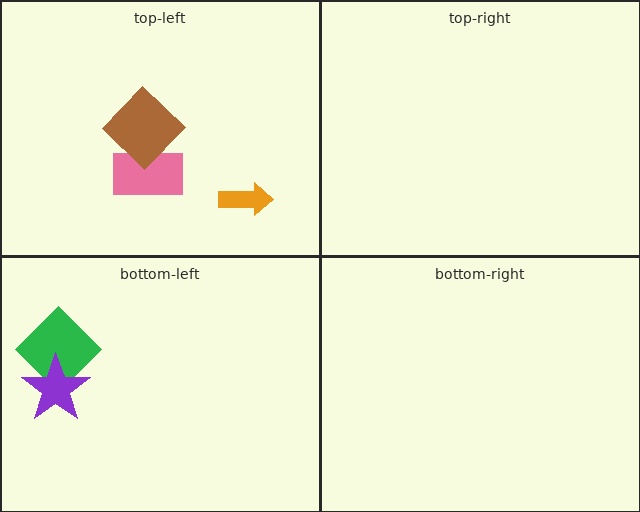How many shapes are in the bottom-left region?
2.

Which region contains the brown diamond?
The top-left region.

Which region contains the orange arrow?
The top-left region.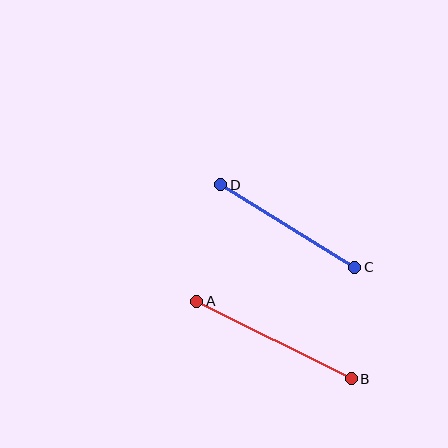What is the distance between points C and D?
The distance is approximately 158 pixels.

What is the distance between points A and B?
The distance is approximately 173 pixels.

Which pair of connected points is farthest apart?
Points A and B are farthest apart.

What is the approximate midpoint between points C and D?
The midpoint is at approximately (288, 226) pixels.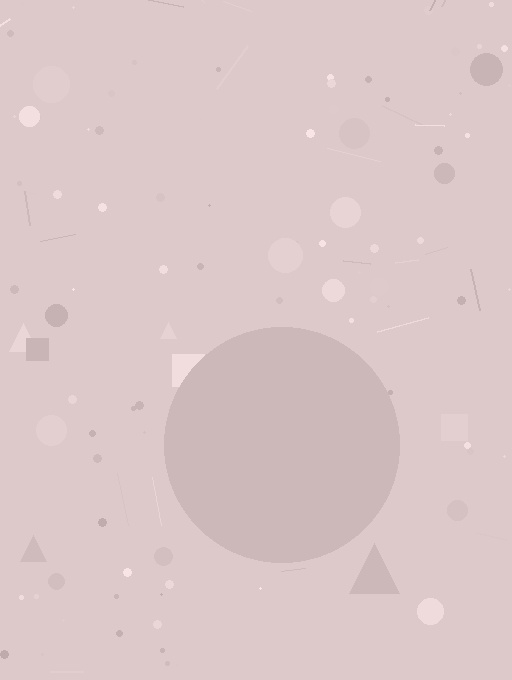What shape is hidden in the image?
A circle is hidden in the image.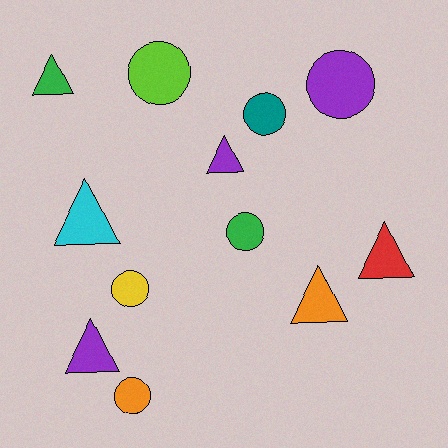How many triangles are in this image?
There are 6 triangles.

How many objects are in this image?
There are 12 objects.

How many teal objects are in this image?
There is 1 teal object.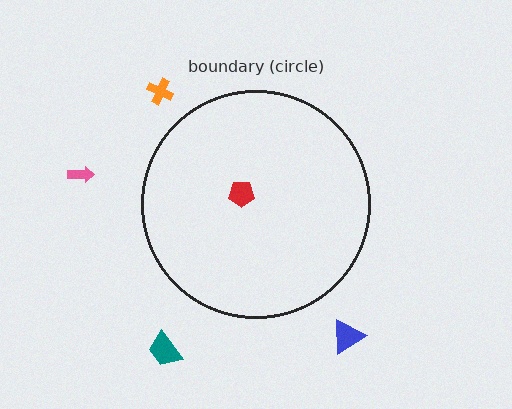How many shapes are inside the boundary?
1 inside, 4 outside.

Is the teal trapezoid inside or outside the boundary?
Outside.